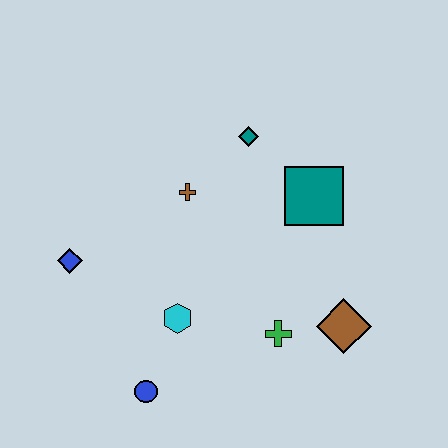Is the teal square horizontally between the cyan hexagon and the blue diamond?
No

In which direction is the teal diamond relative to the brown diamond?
The teal diamond is above the brown diamond.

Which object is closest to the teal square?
The teal diamond is closest to the teal square.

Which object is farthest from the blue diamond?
The brown diamond is farthest from the blue diamond.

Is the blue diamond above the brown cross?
No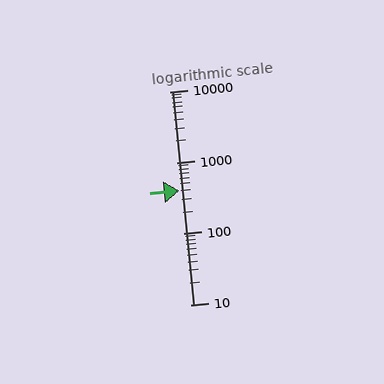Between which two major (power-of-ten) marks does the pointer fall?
The pointer is between 100 and 1000.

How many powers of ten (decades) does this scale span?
The scale spans 3 decades, from 10 to 10000.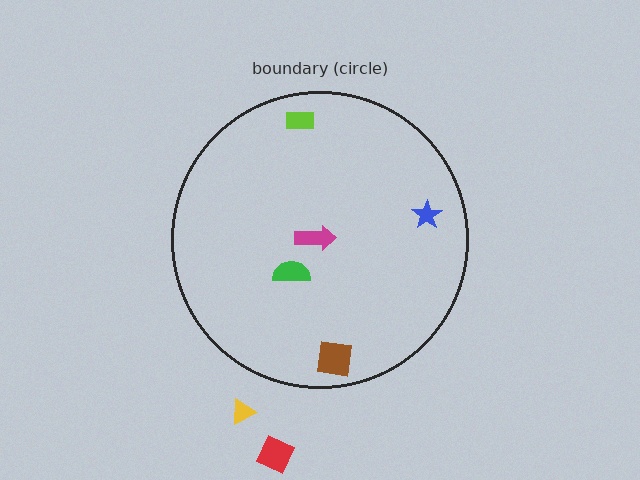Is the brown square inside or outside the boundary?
Inside.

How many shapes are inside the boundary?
5 inside, 2 outside.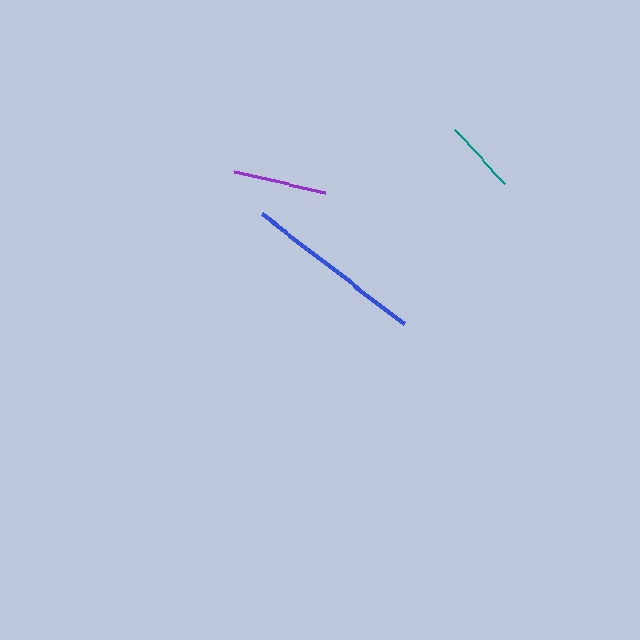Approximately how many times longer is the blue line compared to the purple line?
The blue line is approximately 1.9 times the length of the purple line.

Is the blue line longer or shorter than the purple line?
The blue line is longer than the purple line.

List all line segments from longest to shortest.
From longest to shortest: blue, purple, teal.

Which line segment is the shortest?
The teal line is the shortest at approximately 73 pixels.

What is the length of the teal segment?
The teal segment is approximately 73 pixels long.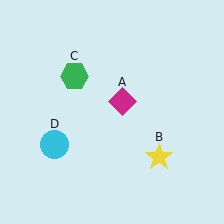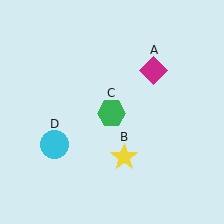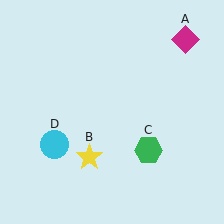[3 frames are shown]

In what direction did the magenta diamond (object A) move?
The magenta diamond (object A) moved up and to the right.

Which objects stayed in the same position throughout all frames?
Cyan circle (object D) remained stationary.